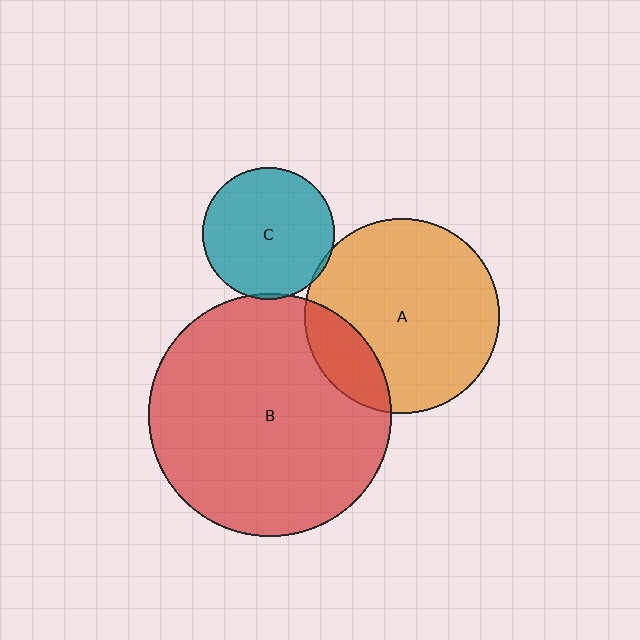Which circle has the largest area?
Circle B (red).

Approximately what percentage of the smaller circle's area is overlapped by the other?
Approximately 15%.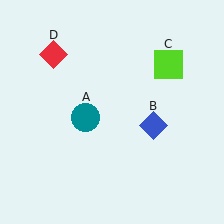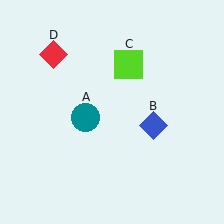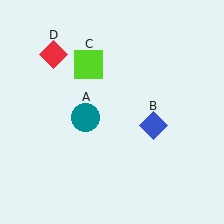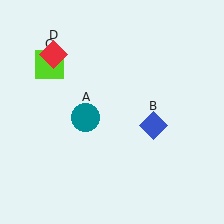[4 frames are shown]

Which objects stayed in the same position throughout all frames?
Teal circle (object A) and blue diamond (object B) and red diamond (object D) remained stationary.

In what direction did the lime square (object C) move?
The lime square (object C) moved left.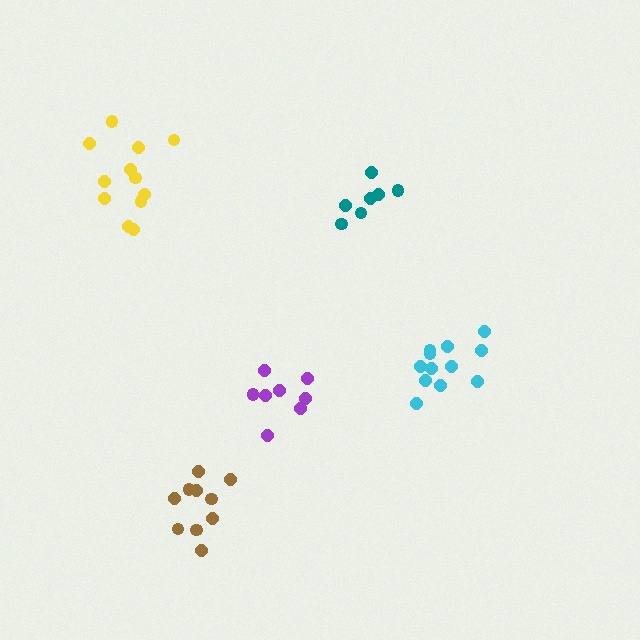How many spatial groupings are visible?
There are 5 spatial groupings.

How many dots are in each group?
Group 1: 12 dots, Group 2: 12 dots, Group 3: 7 dots, Group 4: 8 dots, Group 5: 10 dots (49 total).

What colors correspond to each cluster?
The clusters are colored: cyan, yellow, teal, purple, brown.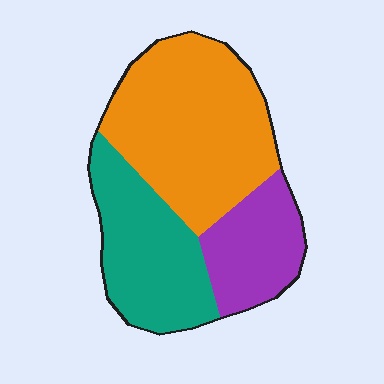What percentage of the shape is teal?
Teal covers roughly 30% of the shape.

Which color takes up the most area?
Orange, at roughly 50%.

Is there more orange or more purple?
Orange.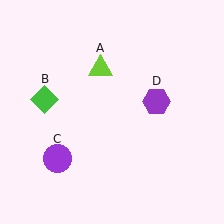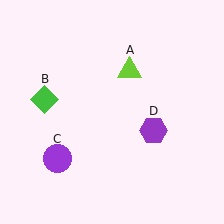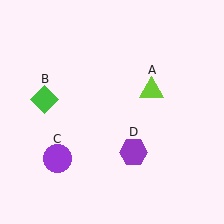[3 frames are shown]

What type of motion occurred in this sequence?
The lime triangle (object A), purple hexagon (object D) rotated clockwise around the center of the scene.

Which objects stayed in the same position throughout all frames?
Green diamond (object B) and purple circle (object C) remained stationary.